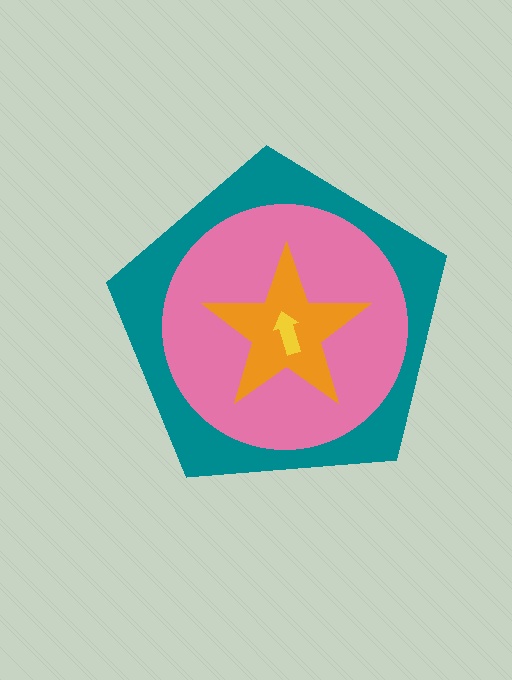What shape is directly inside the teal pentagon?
The pink circle.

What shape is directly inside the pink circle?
The orange star.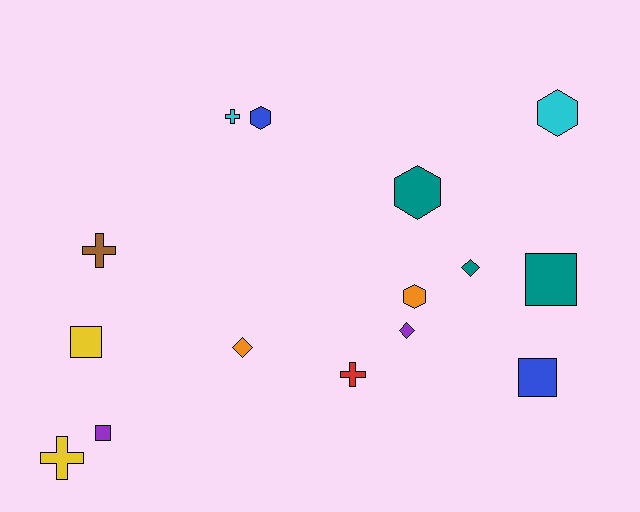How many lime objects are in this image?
There are no lime objects.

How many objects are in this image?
There are 15 objects.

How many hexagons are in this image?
There are 4 hexagons.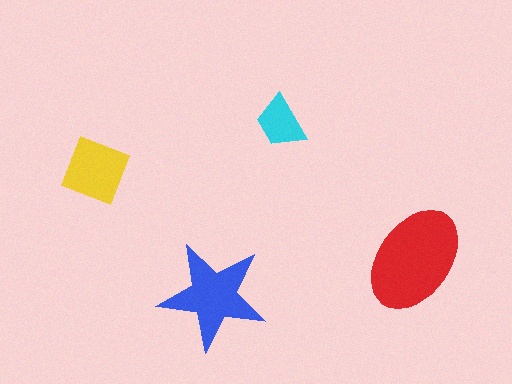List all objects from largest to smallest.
The red ellipse, the blue star, the yellow diamond, the cyan trapezoid.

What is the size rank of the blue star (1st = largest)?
2nd.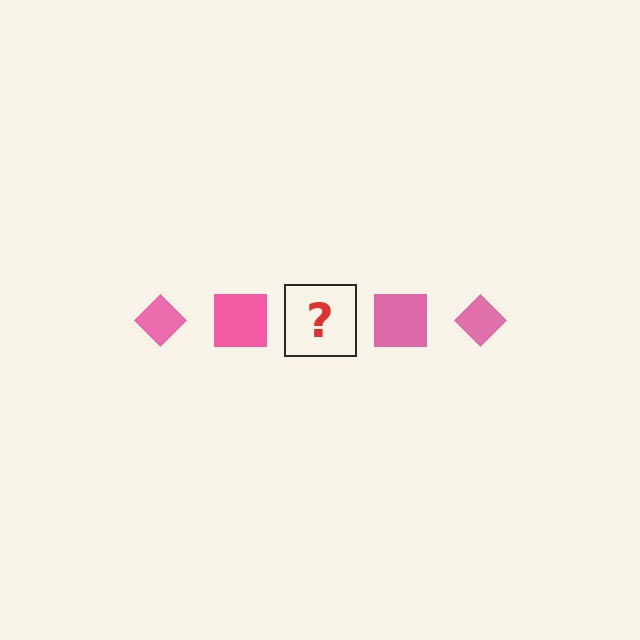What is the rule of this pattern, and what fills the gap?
The rule is that the pattern cycles through diamond, square shapes in pink. The gap should be filled with a pink diamond.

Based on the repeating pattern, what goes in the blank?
The blank should be a pink diamond.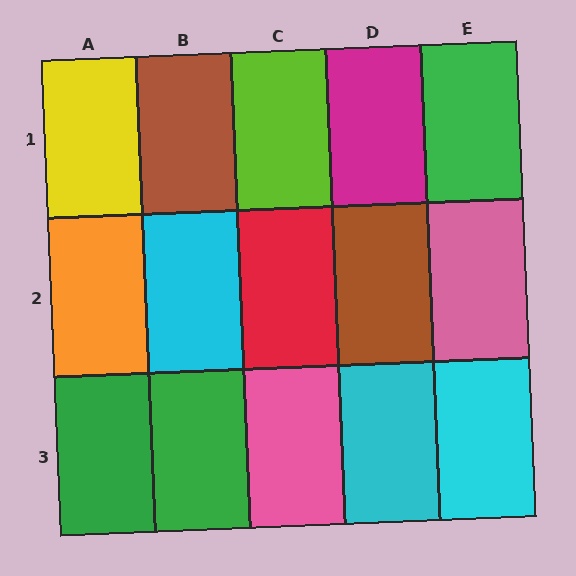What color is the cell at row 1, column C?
Lime.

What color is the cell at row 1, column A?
Yellow.